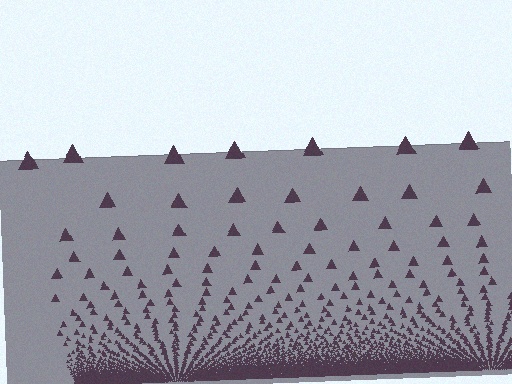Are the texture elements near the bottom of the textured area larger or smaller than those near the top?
Smaller. The gradient is inverted — elements near the bottom are smaller and denser.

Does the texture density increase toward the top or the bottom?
Density increases toward the bottom.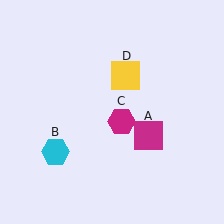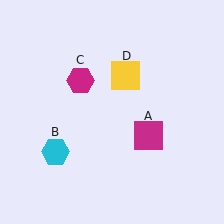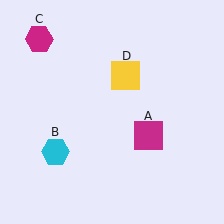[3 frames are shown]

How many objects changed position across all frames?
1 object changed position: magenta hexagon (object C).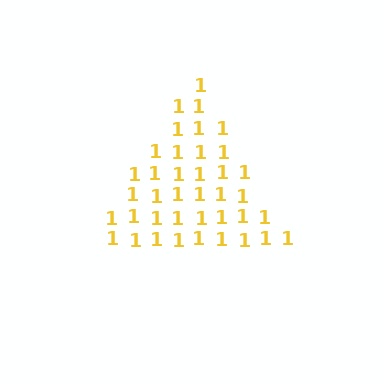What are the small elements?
The small elements are digit 1's.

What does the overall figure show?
The overall figure shows a triangle.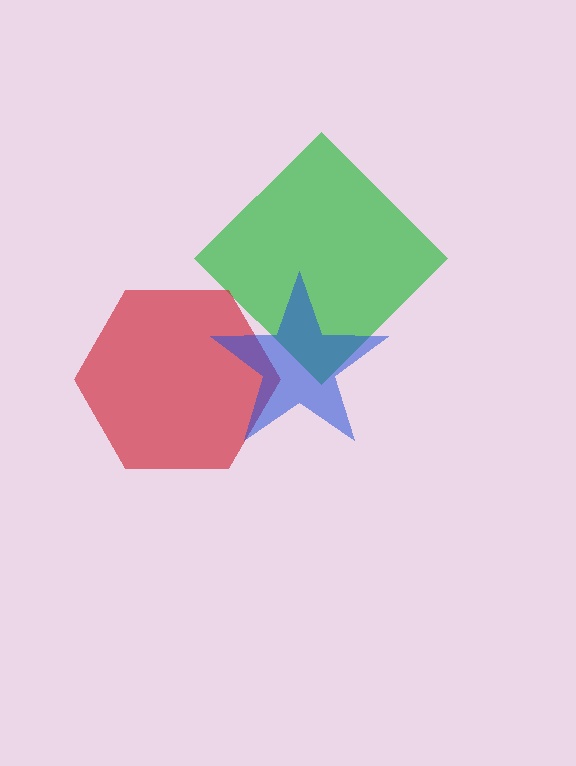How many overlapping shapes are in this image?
There are 3 overlapping shapes in the image.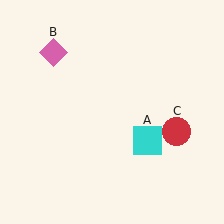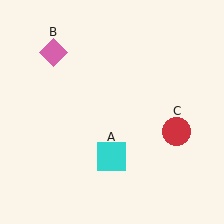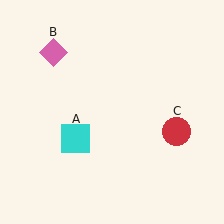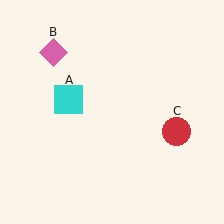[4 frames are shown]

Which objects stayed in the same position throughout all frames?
Pink diamond (object B) and red circle (object C) remained stationary.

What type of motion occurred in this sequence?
The cyan square (object A) rotated clockwise around the center of the scene.